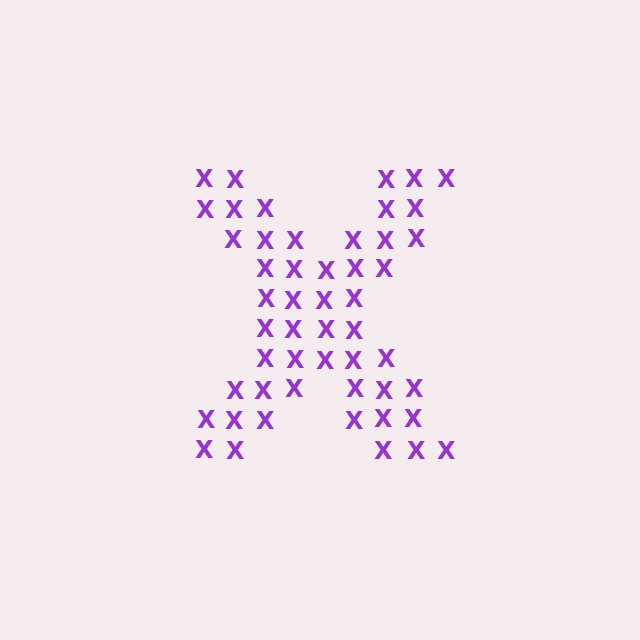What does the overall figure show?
The overall figure shows the letter X.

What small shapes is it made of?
It is made of small letter X's.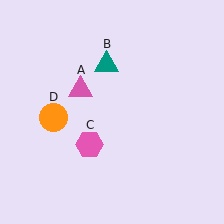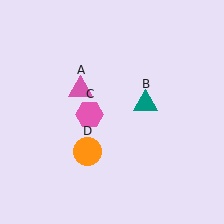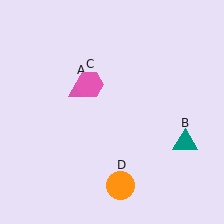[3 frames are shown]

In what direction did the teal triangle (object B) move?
The teal triangle (object B) moved down and to the right.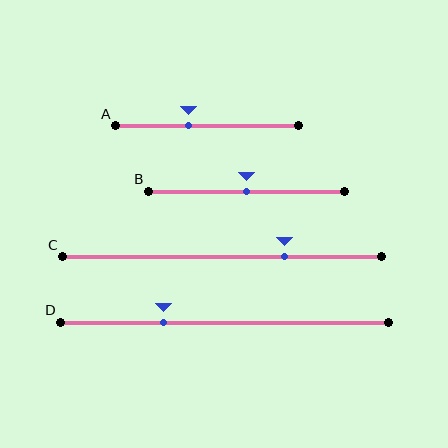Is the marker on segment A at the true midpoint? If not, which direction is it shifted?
No, the marker on segment A is shifted to the left by about 10% of the segment length.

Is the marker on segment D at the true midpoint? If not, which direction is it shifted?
No, the marker on segment D is shifted to the left by about 18% of the segment length.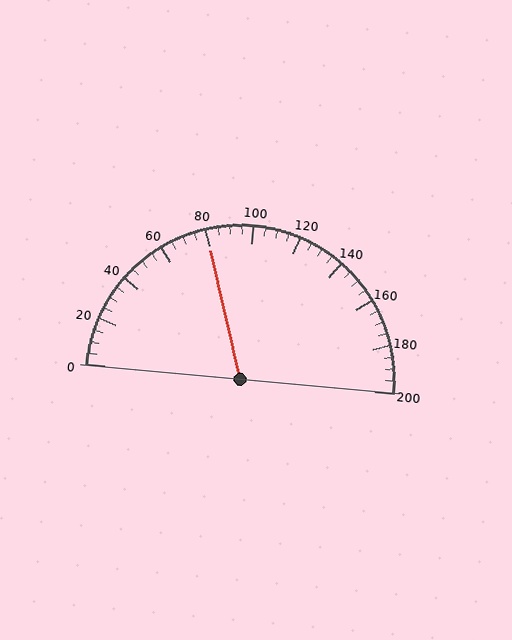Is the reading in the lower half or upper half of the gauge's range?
The reading is in the lower half of the range (0 to 200).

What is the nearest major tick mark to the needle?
The nearest major tick mark is 80.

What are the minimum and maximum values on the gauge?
The gauge ranges from 0 to 200.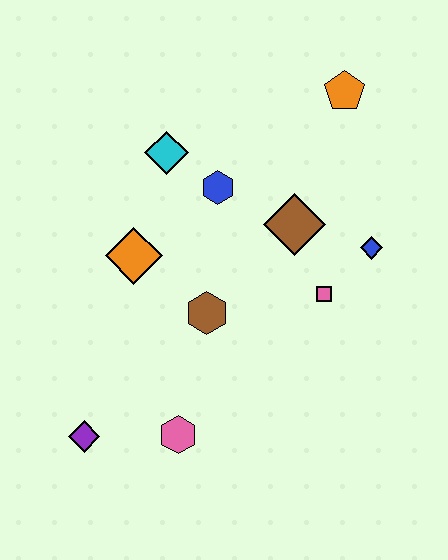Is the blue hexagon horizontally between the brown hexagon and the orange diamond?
No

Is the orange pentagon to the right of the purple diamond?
Yes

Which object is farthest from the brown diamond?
The purple diamond is farthest from the brown diamond.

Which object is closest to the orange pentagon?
The brown diamond is closest to the orange pentagon.